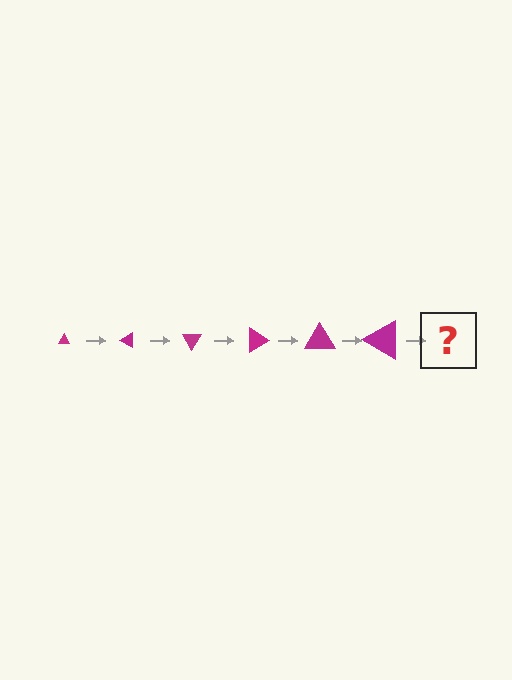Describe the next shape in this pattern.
It should be a triangle, larger than the previous one and rotated 180 degrees from the start.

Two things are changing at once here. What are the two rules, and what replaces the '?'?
The two rules are that the triangle grows larger each step and it rotates 30 degrees each step. The '?' should be a triangle, larger than the previous one and rotated 180 degrees from the start.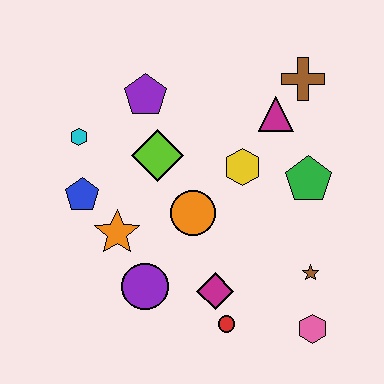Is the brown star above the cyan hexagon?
No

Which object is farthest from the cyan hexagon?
The pink hexagon is farthest from the cyan hexagon.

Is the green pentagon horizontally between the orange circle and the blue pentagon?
No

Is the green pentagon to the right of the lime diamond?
Yes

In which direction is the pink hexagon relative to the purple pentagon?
The pink hexagon is below the purple pentagon.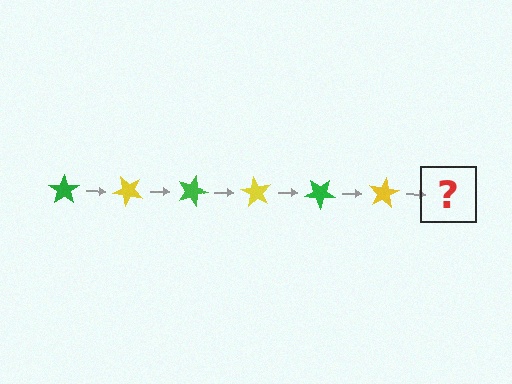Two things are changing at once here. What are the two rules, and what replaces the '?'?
The two rules are that it rotates 45 degrees each step and the color cycles through green and yellow. The '?' should be a green star, rotated 270 degrees from the start.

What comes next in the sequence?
The next element should be a green star, rotated 270 degrees from the start.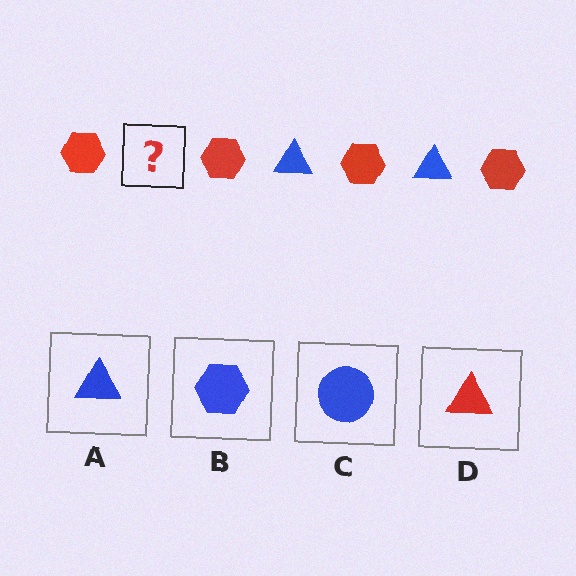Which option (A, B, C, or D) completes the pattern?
A.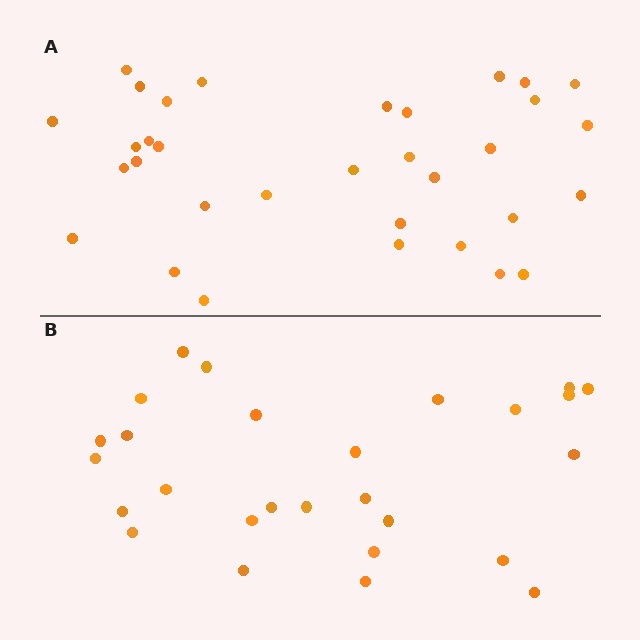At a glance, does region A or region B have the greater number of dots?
Region A (the top region) has more dots.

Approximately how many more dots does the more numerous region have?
Region A has about 6 more dots than region B.